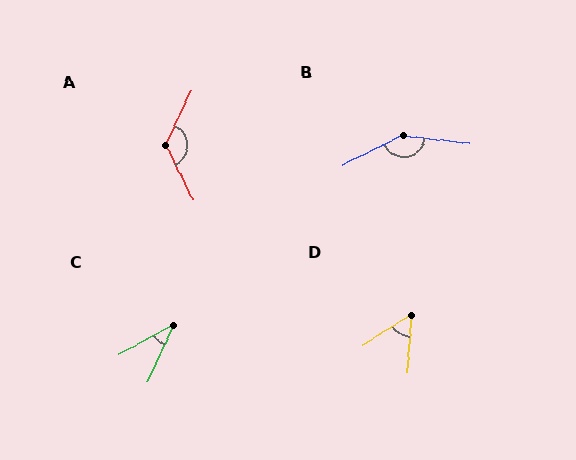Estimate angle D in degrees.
Approximately 54 degrees.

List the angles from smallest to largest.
C (37°), D (54°), A (128°), B (147°).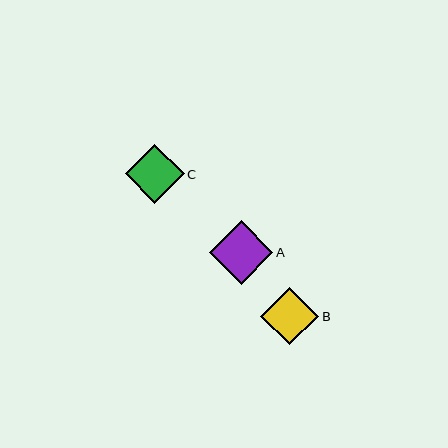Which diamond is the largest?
Diamond A is the largest with a size of approximately 64 pixels.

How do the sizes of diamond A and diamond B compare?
Diamond A and diamond B are approximately the same size.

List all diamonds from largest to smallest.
From largest to smallest: A, C, B.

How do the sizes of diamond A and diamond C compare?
Diamond A and diamond C are approximately the same size.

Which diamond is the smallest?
Diamond B is the smallest with a size of approximately 58 pixels.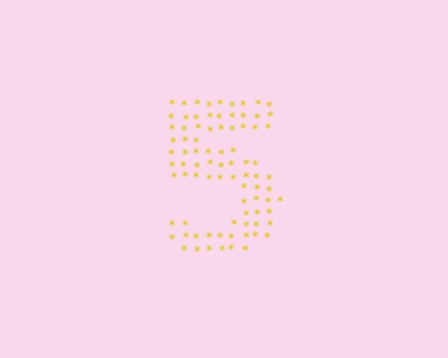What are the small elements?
The small elements are asterisks.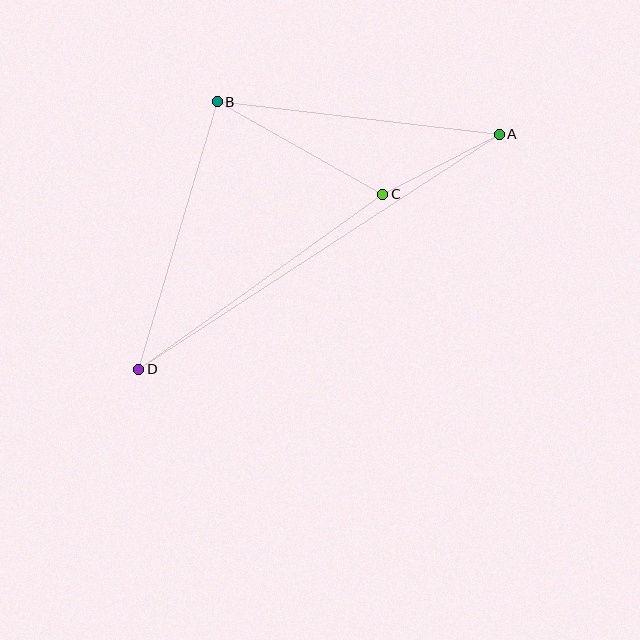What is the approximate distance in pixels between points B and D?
The distance between B and D is approximately 279 pixels.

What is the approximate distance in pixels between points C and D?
The distance between C and D is approximately 300 pixels.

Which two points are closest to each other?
Points A and C are closest to each other.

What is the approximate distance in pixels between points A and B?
The distance between A and B is approximately 284 pixels.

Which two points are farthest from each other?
Points A and D are farthest from each other.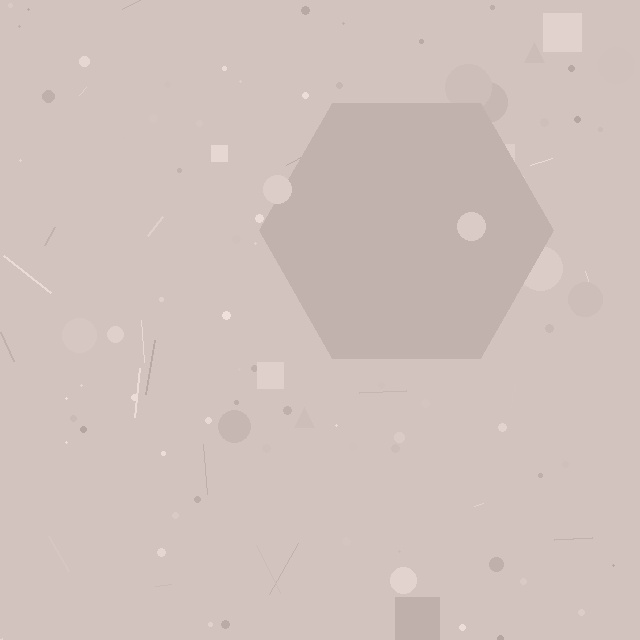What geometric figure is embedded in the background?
A hexagon is embedded in the background.